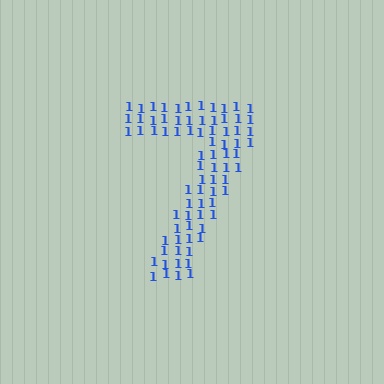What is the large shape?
The large shape is the digit 7.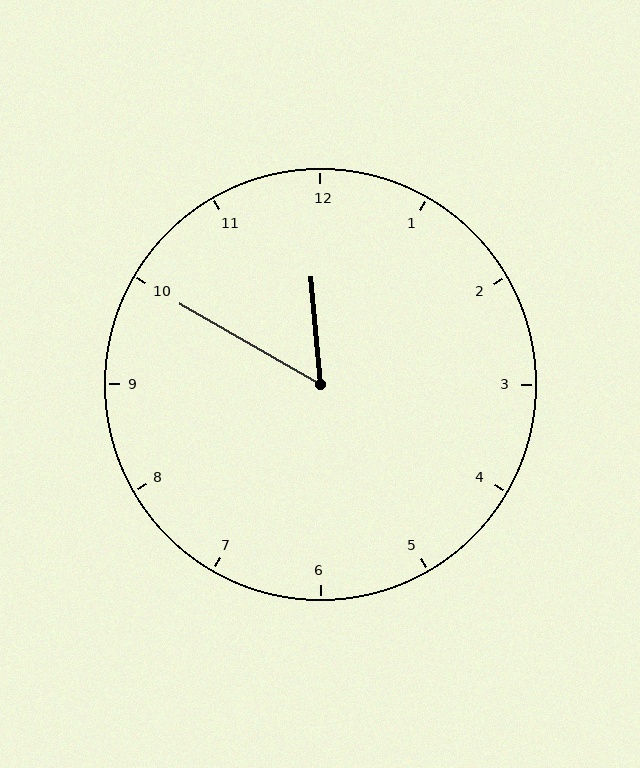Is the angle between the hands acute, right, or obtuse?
It is acute.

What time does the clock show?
11:50.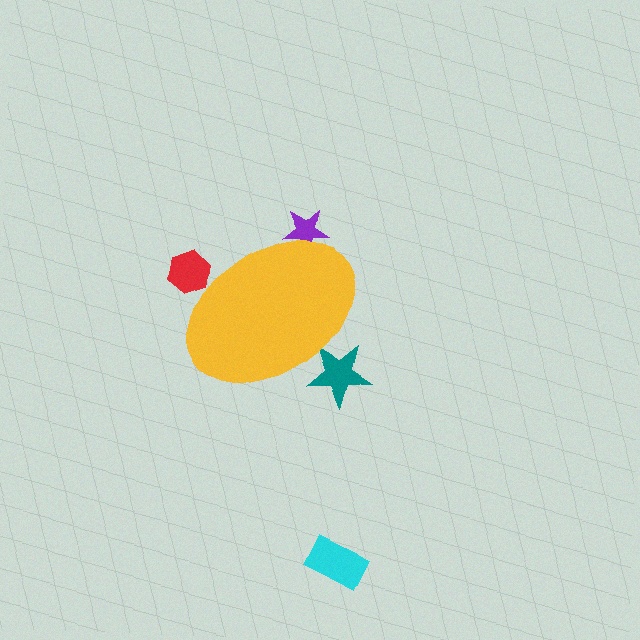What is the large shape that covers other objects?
A yellow ellipse.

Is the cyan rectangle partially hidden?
No, the cyan rectangle is fully visible.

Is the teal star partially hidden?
Yes, the teal star is partially hidden behind the yellow ellipse.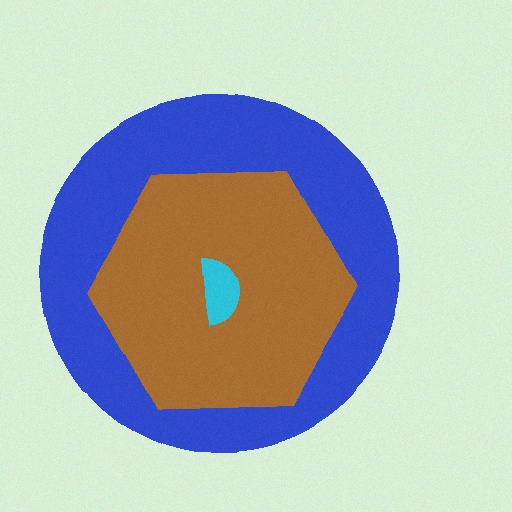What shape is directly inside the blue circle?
The brown hexagon.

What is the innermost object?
The cyan semicircle.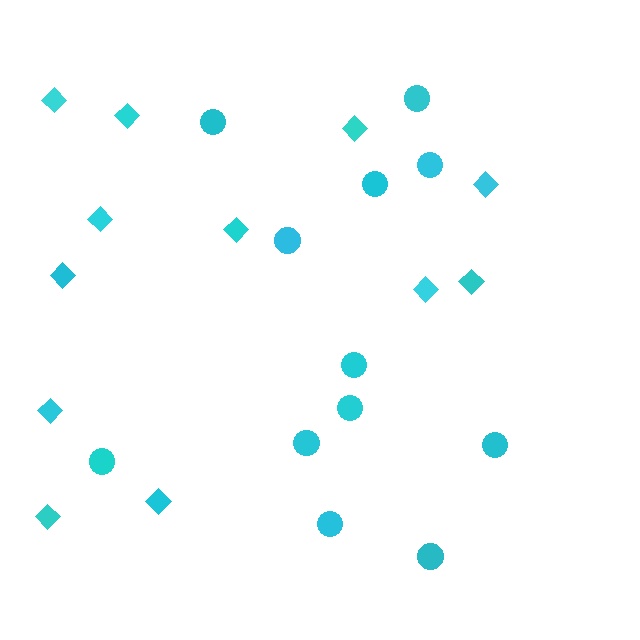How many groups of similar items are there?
There are 2 groups: one group of diamonds (12) and one group of circles (12).